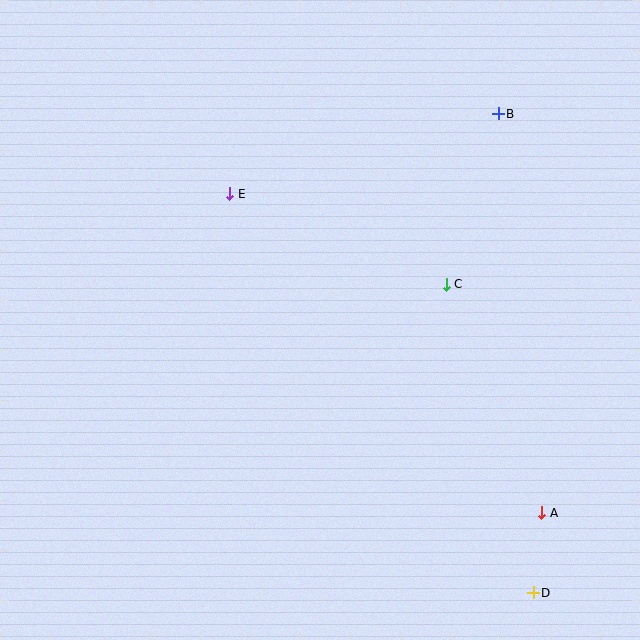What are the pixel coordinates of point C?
Point C is at (446, 284).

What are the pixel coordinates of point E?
Point E is at (230, 194).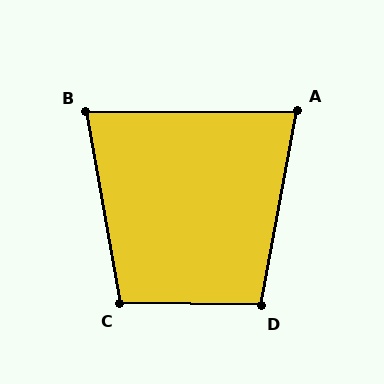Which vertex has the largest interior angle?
C, at approximately 101 degrees.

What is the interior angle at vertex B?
Approximately 80 degrees (acute).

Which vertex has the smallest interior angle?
A, at approximately 79 degrees.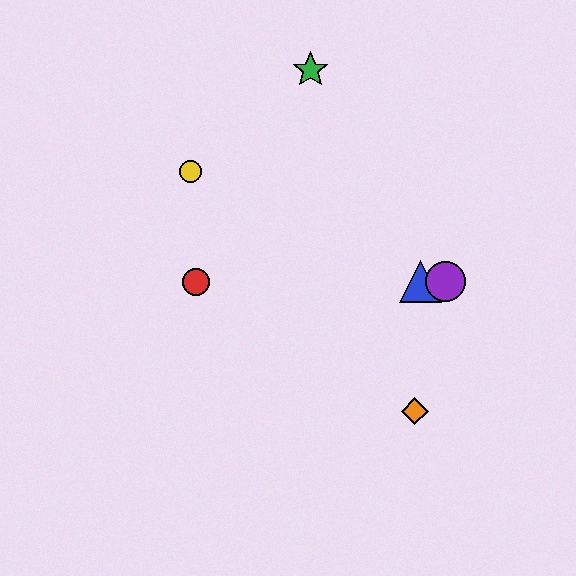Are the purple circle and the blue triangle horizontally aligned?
Yes, both are at y≈282.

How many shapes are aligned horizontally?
3 shapes (the red circle, the blue triangle, the purple circle) are aligned horizontally.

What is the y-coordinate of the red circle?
The red circle is at y≈282.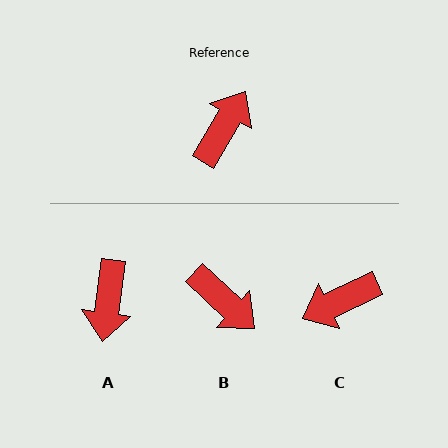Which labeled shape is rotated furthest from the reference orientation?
A, about 157 degrees away.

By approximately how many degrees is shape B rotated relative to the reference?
Approximately 102 degrees clockwise.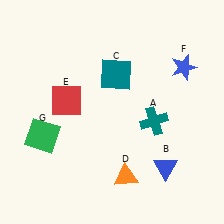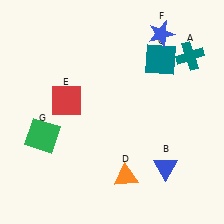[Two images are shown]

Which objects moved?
The objects that moved are: the teal cross (A), the teal square (C), the blue star (F).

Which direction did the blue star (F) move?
The blue star (F) moved up.